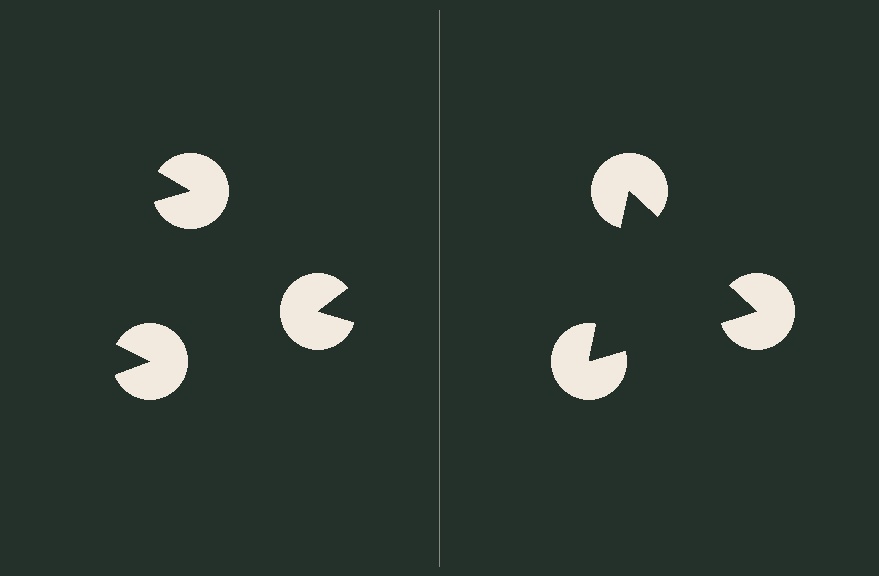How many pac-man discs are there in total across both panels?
6 — 3 on each side.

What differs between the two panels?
The pac-man discs are positioned identically on both sides; only the wedge orientations differ. On the right they align to a triangle; on the left they are misaligned.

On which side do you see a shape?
An illusory triangle appears on the right side. On the left side the wedge cuts are rotated, so no coherent shape forms.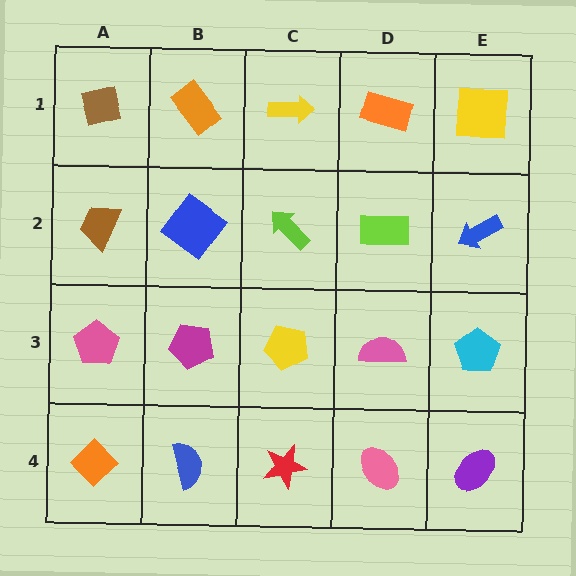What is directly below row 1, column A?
A brown trapezoid.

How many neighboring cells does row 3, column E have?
3.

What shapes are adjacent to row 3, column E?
A blue arrow (row 2, column E), a purple ellipse (row 4, column E), a pink semicircle (row 3, column D).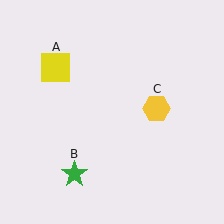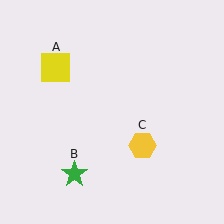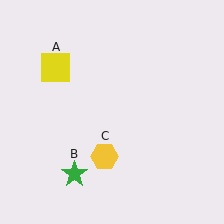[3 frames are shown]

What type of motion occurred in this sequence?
The yellow hexagon (object C) rotated clockwise around the center of the scene.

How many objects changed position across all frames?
1 object changed position: yellow hexagon (object C).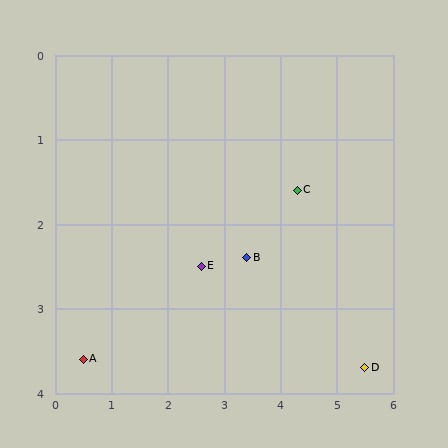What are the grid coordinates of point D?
Point D is at approximately (5.5, 3.7).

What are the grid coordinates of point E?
Point E is at approximately (2.6, 2.5).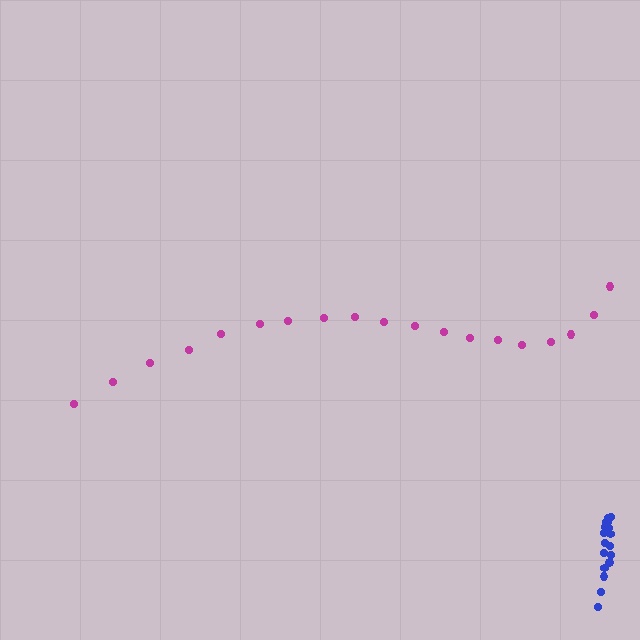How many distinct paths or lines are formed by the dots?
There are 2 distinct paths.